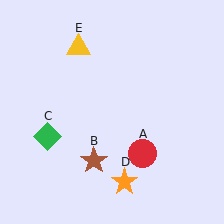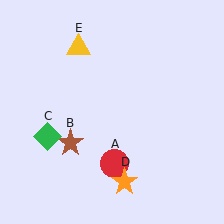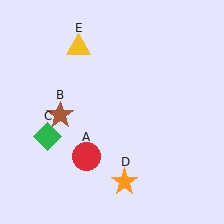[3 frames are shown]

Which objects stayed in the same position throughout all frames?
Green diamond (object C) and orange star (object D) and yellow triangle (object E) remained stationary.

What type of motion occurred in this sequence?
The red circle (object A), brown star (object B) rotated clockwise around the center of the scene.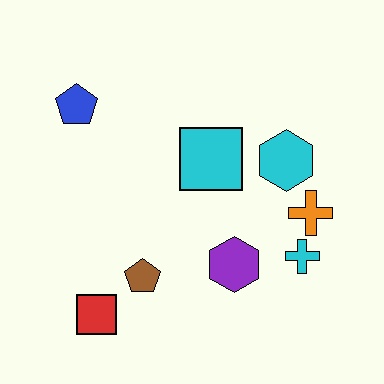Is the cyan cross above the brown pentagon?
Yes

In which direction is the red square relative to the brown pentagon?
The red square is to the left of the brown pentagon.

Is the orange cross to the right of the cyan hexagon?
Yes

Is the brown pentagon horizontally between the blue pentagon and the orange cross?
Yes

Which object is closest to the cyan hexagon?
The orange cross is closest to the cyan hexagon.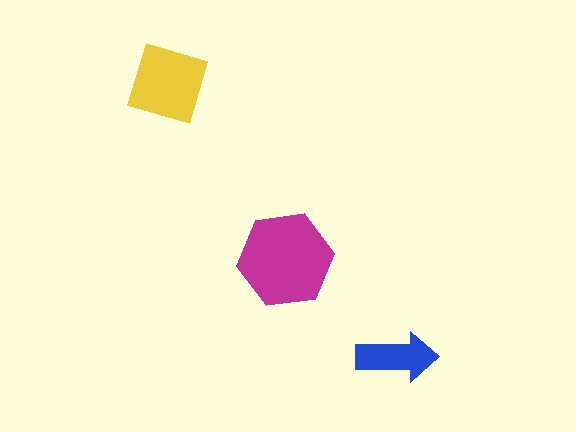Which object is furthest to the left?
The yellow square is leftmost.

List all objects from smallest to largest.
The blue arrow, the yellow square, the magenta hexagon.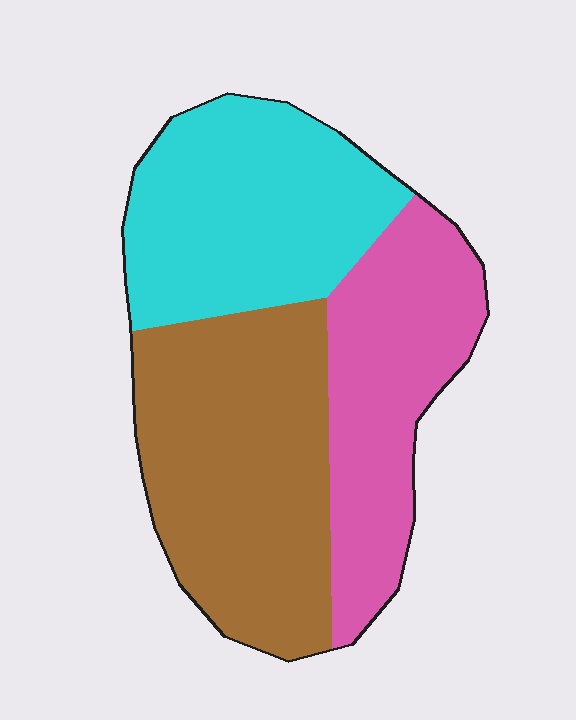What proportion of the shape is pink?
Pink covers around 30% of the shape.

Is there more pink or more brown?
Brown.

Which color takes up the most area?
Brown, at roughly 40%.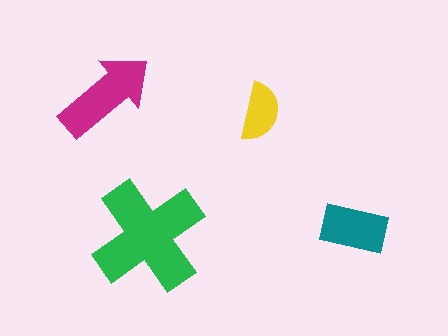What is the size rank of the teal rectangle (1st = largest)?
3rd.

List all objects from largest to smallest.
The green cross, the magenta arrow, the teal rectangle, the yellow semicircle.